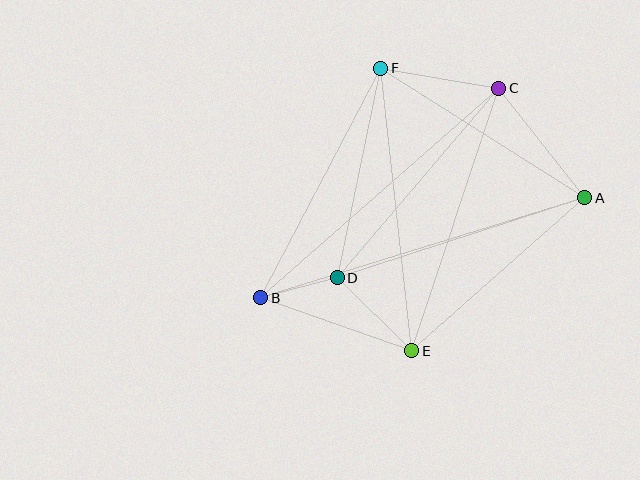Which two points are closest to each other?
Points B and D are closest to each other.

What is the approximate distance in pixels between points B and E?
The distance between B and E is approximately 160 pixels.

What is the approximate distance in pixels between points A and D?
The distance between A and D is approximately 260 pixels.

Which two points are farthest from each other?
Points A and B are farthest from each other.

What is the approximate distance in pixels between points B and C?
The distance between B and C is approximately 317 pixels.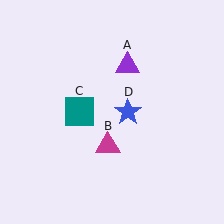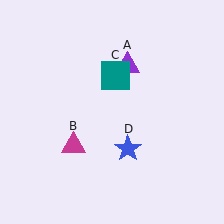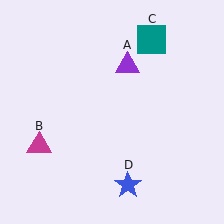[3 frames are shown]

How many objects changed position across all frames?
3 objects changed position: magenta triangle (object B), teal square (object C), blue star (object D).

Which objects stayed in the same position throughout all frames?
Purple triangle (object A) remained stationary.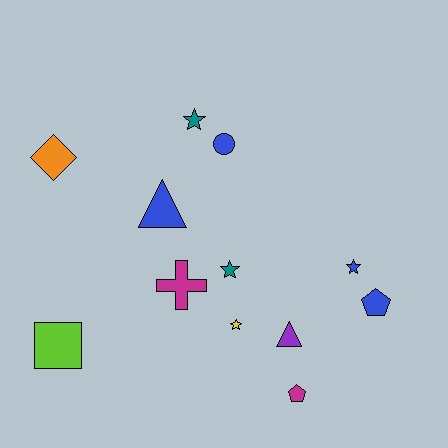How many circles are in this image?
There is 1 circle.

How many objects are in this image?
There are 12 objects.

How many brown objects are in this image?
There are no brown objects.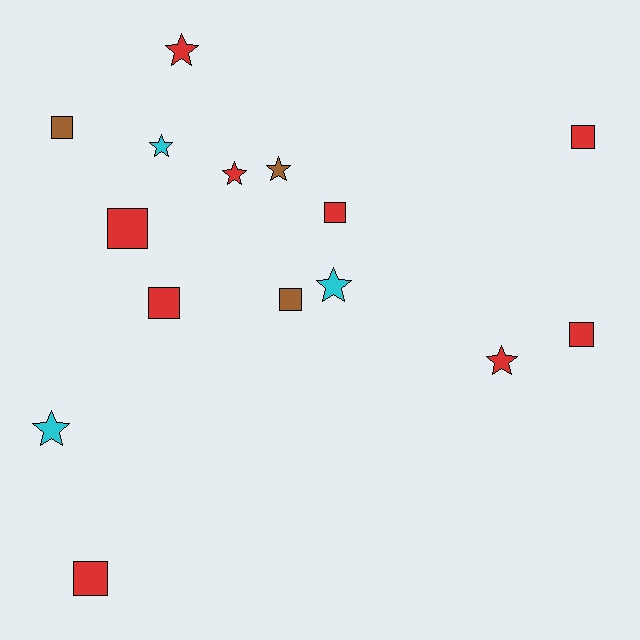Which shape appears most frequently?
Square, with 8 objects.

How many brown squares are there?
There are 2 brown squares.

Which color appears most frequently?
Red, with 9 objects.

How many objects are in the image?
There are 15 objects.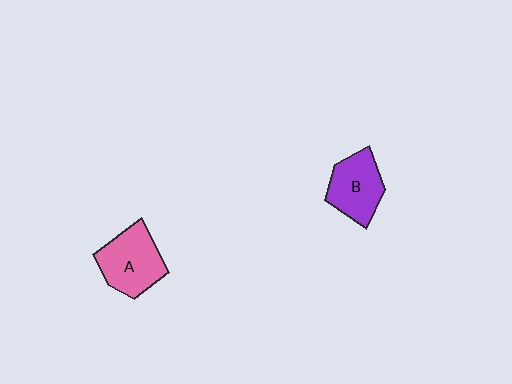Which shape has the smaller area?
Shape B (purple).